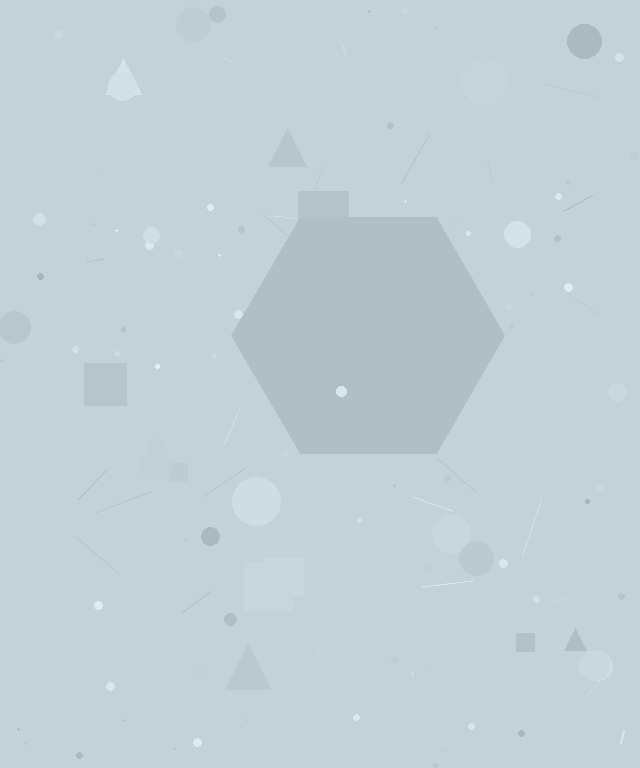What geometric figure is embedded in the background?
A hexagon is embedded in the background.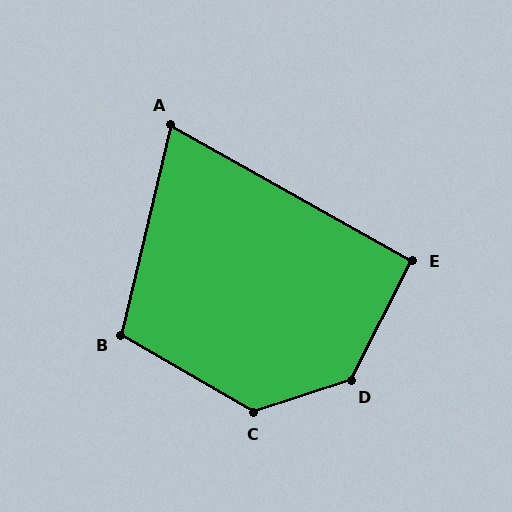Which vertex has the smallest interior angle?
A, at approximately 74 degrees.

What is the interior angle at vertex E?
Approximately 92 degrees (approximately right).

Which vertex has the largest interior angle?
D, at approximately 135 degrees.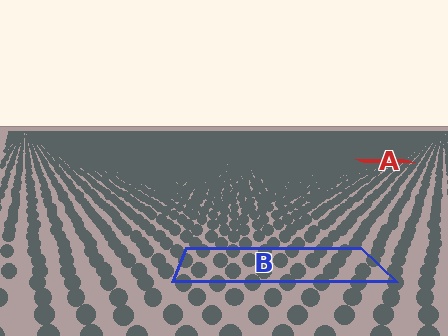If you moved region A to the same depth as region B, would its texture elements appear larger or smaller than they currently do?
They would appear larger. At a closer depth, the same texture elements are projected at a bigger on-screen size.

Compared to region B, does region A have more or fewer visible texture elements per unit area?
Region A has more texture elements per unit area — they are packed more densely because it is farther away.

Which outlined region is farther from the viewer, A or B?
Region A is farther from the viewer — the texture elements inside it appear smaller and more densely packed.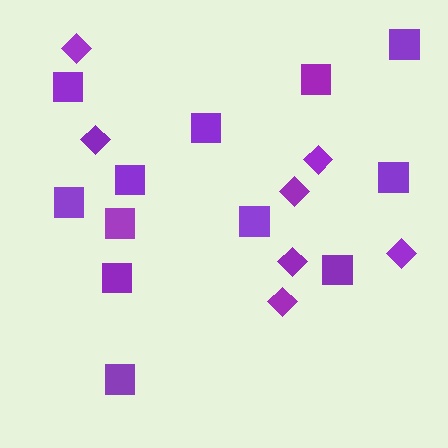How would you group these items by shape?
There are 2 groups: one group of diamonds (7) and one group of squares (12).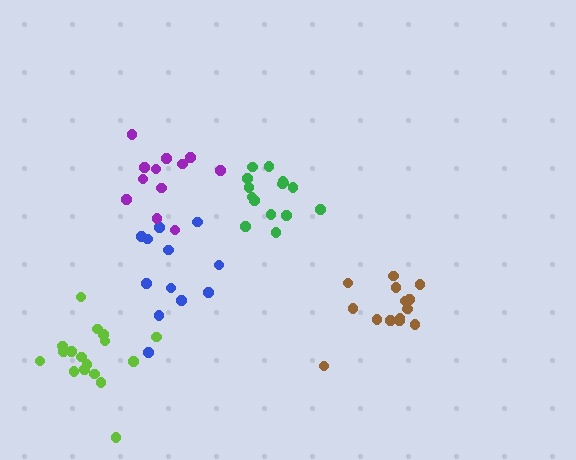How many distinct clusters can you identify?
There are 5 distinct clusters.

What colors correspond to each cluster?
The clusters are colored: lime, green, blue, purple, brown.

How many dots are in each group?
Group 1: 17 dots, Group 2: 15 dots, Group 3: 12 dots, Group 4: 12 dots, Group 5: 14 dots (70 total).